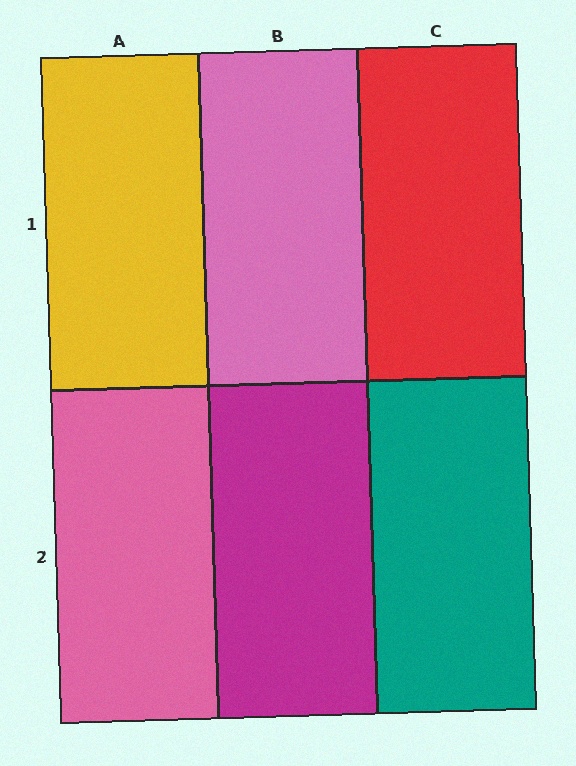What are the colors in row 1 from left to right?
Yellow, pink, red.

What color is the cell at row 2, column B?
Magenta.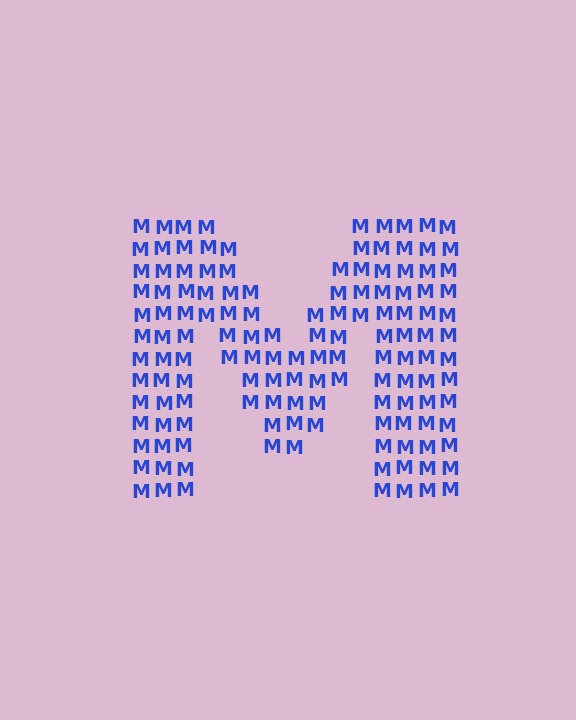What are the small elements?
The small elements are letter M's.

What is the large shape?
The large shape is the letter M.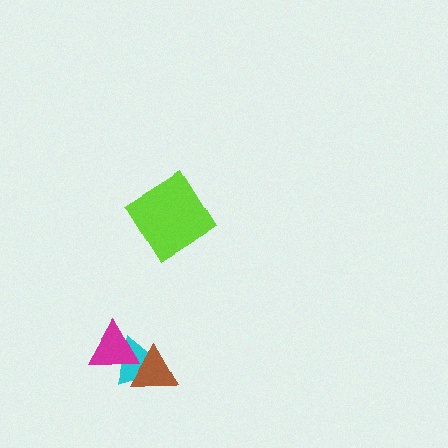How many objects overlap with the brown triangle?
2 objects overlap with the brown triangle.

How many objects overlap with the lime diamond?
0 objects overlap with the lime diamond.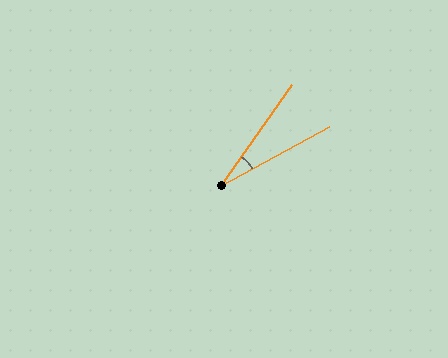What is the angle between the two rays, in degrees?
Approximately 26 degrees.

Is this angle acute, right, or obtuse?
It is acute.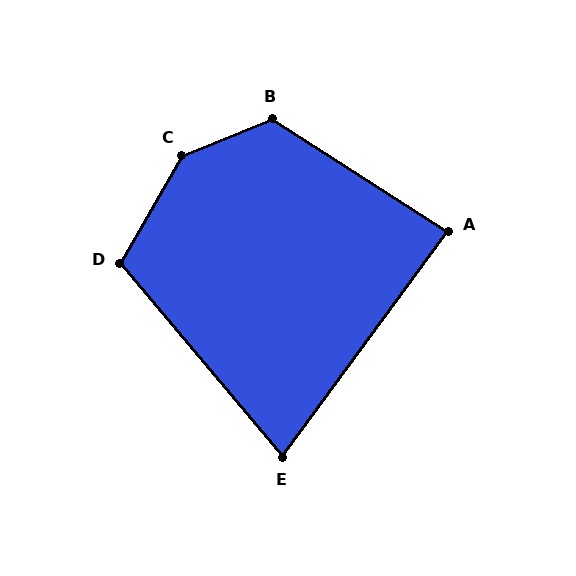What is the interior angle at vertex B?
Approximately 125 degrees (obtuse).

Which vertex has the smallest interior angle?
E, at approximately 76 degrees.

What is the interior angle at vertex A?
Approximately 86 degrees (approximately right).